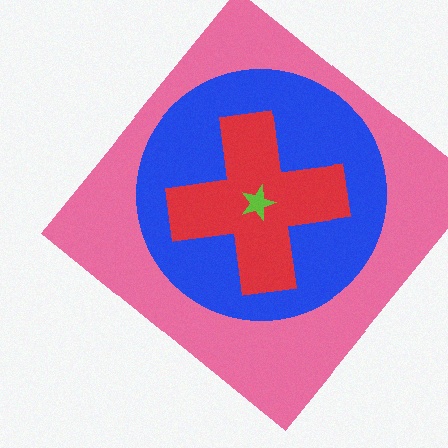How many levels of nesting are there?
4.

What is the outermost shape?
The pink diamond.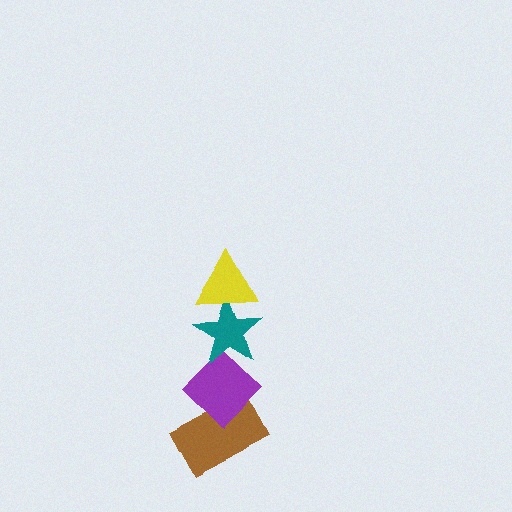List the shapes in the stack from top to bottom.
From top to bottom: the yellow triangle, the teal star, the purple diamond, the brown rectangle.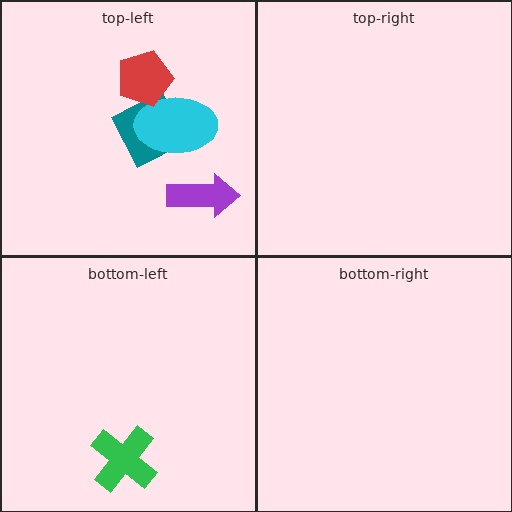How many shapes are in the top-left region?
4.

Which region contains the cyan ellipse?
The top-left region.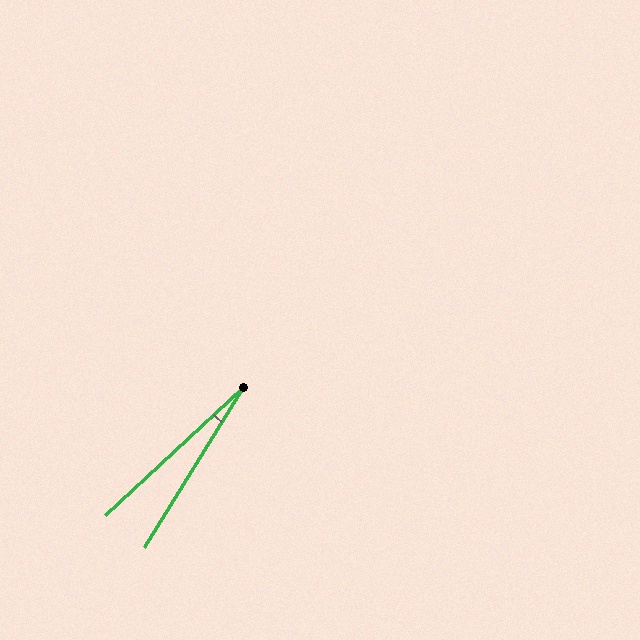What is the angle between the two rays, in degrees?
Approximately 15 degrees.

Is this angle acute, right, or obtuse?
It is acute.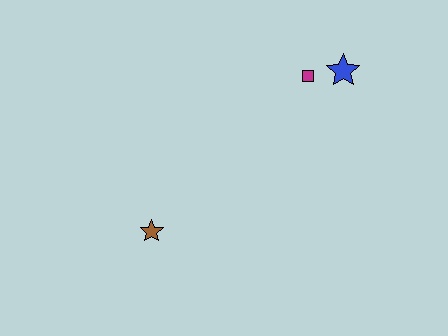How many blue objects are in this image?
There is 1 blue object.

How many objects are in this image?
There are 3 objects.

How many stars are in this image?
There are 2 stars.